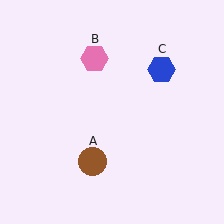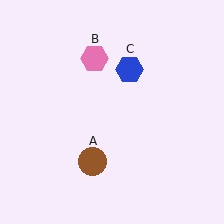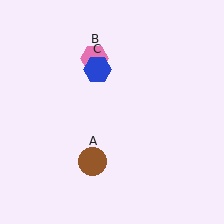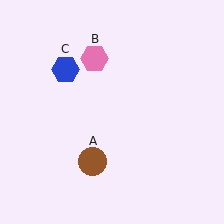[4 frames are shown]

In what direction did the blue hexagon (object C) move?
The blue hexagon (object C) moved left.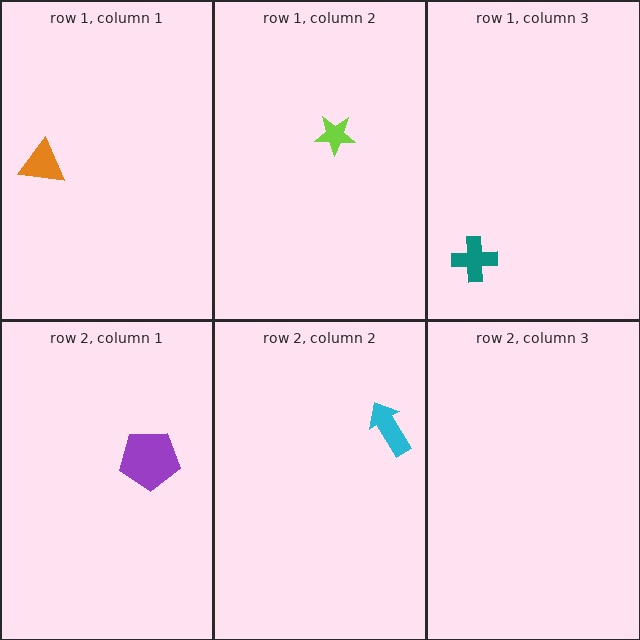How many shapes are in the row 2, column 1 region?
1.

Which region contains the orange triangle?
The row 1, column 1 region.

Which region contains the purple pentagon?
The row 2, column 1 region.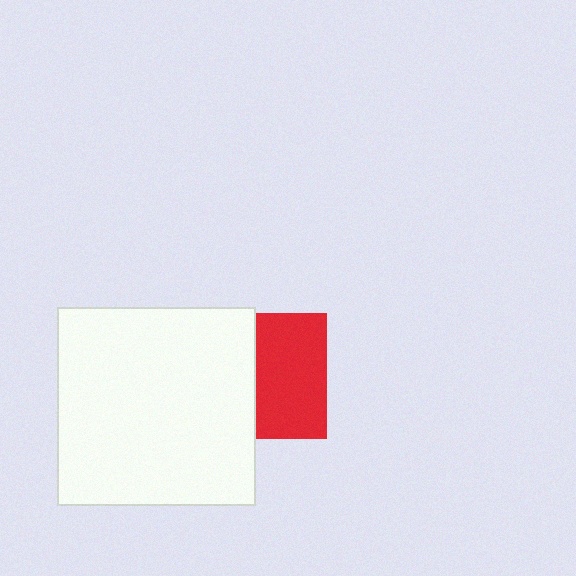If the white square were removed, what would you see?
You would see the complete red square.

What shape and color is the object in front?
The object in front is a white square.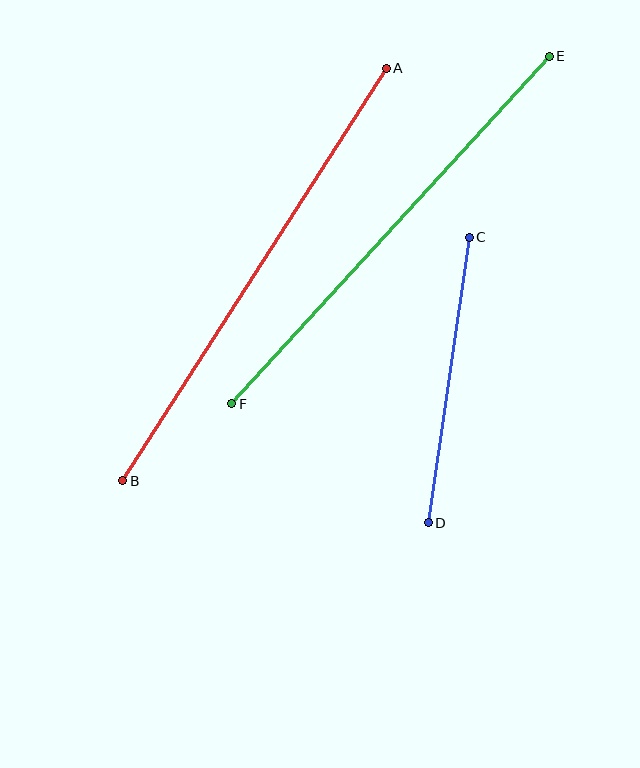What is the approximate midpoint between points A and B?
The midpoint is at approximately (255, 274) pixels.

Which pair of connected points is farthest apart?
Points A and B are farthest apart.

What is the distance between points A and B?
The distance is approximately 489 pixels.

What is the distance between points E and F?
The distance is approximately 471 pixels.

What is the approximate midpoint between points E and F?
The midpoint is at approximately (390, 230) pixels.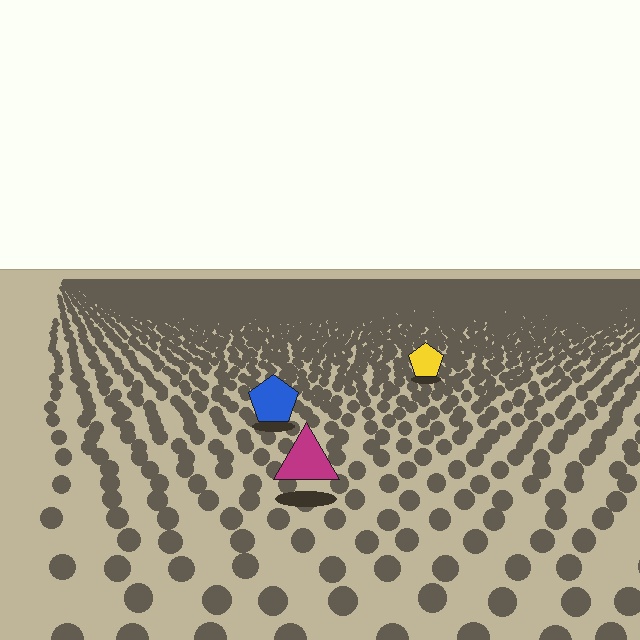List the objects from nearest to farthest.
From nearest to farthest: the magenta triangle, the blue pentagon, the yellow pentagon.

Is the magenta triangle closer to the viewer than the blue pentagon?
Yes. The magenta triangle is closer — you can tell from the texture gradient: the ground texture is coarser near it.